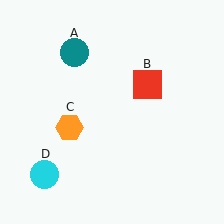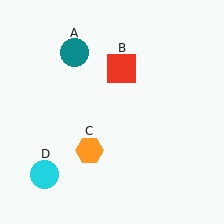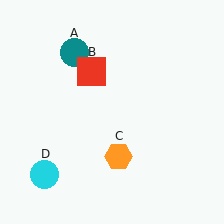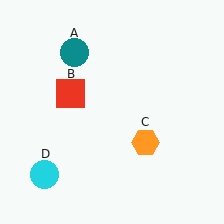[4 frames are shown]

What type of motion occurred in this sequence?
The red square (object B), orange hexagon (object C) rotated counterclockwise around the center of the scene.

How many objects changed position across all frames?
2 objects changed position: red square (object B), orange hexagon (object C).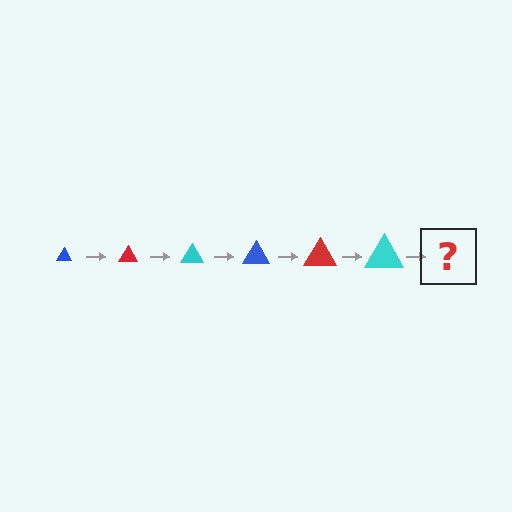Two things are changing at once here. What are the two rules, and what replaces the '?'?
The two rules are that the triangle grows larger each step and the color cycles through blue, red, and cyan. The '?' should be a blue triangle, larger than the previous one.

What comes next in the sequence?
The next element should be a blue triangle, larger than the previous one.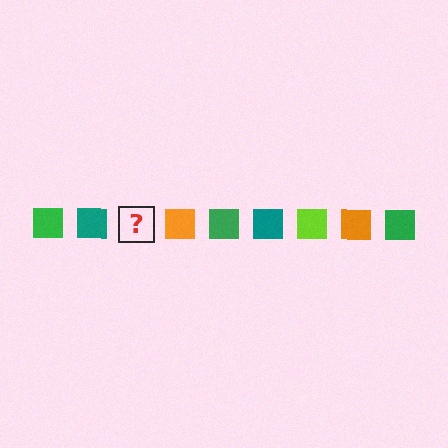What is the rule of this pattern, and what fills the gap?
The rule is that the pattern cycles through green, teal, lime, orange squares. The gap should be filled with a lime square.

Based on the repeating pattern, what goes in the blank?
The blank should be a lime square.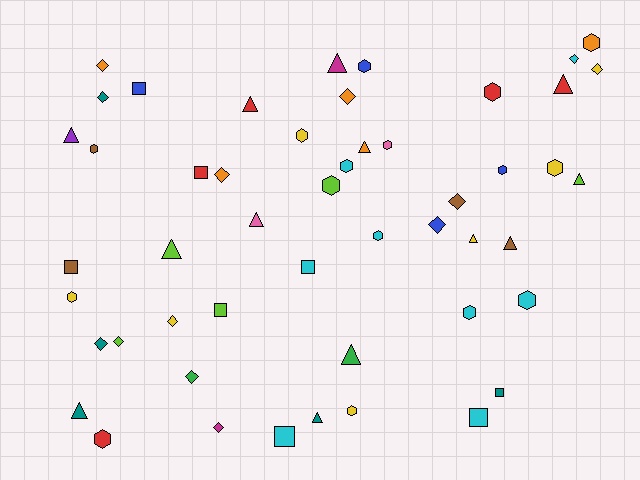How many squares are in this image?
There are 8 squares.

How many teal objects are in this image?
There are 5 teal objects.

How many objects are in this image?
There are 50 objects.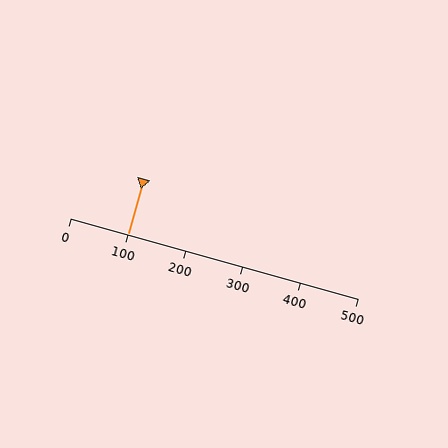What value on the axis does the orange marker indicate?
The marker indicates approximately 100.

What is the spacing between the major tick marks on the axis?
The major ticks are spaced 100 apart.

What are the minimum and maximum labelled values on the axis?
The axis runs from 0 to 500.